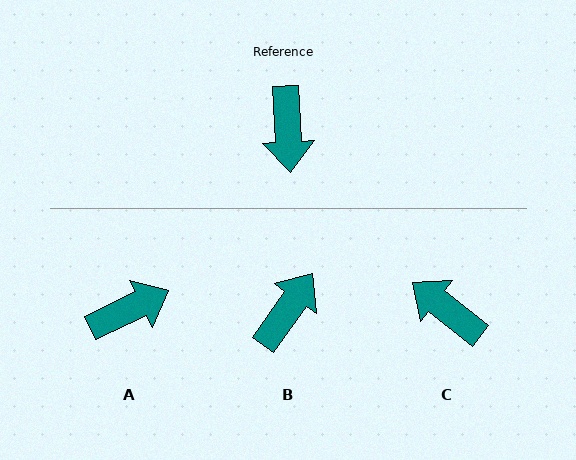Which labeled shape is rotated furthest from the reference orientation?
B, about 142 degrees away.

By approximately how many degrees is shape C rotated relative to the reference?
Approximately 132 degrees clockwise.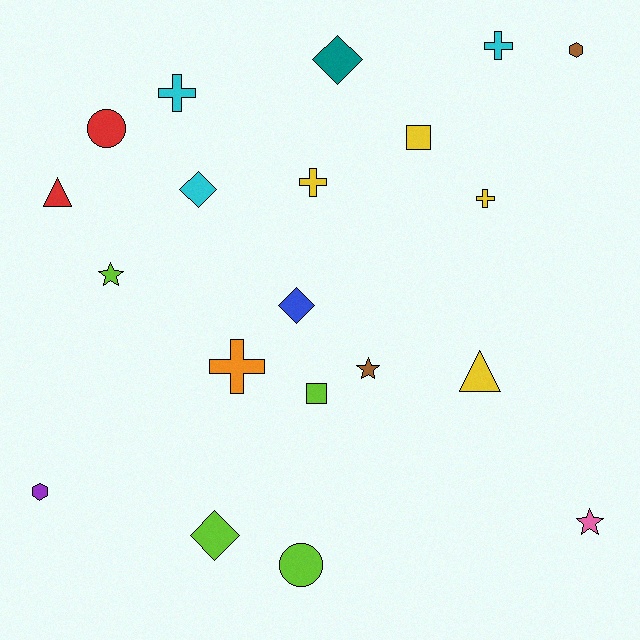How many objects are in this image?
There are 20 objects.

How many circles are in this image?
There are 2 circles.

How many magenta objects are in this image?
There are no magenta objects.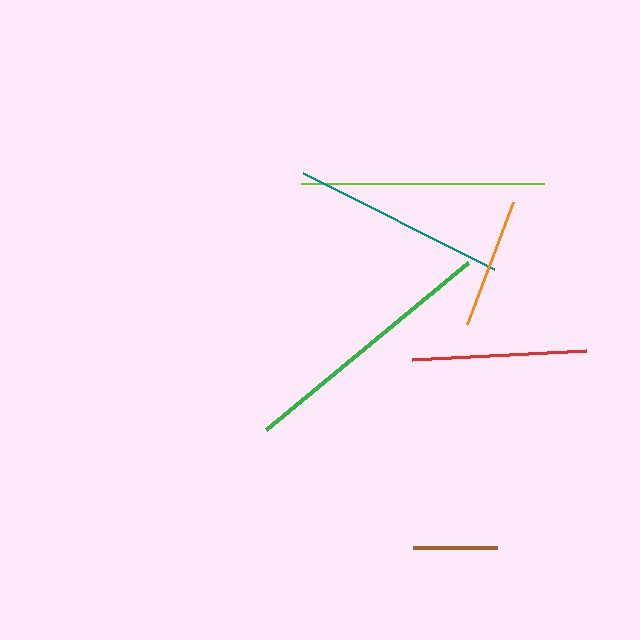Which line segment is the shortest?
The brown line is the shortest at approximately 85 pixels.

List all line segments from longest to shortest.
From longest to shortest: green, lime, teal, red, orange, brown.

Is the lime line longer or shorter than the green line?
The green line is longer than the lime line.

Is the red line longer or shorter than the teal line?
The teal line is longer than the red line.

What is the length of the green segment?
The green segment is approximately 262 pixels long.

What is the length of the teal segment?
The teal segment is approximately 214 pixels long.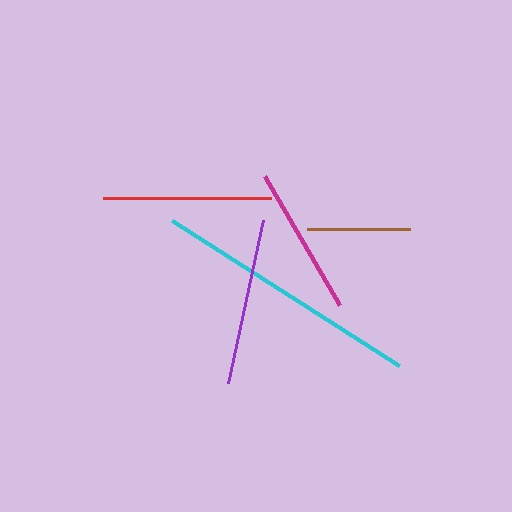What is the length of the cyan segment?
The cyan segment is approximately 269 pixels long.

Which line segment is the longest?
The cyan line is the longest at approximately 269 pixels.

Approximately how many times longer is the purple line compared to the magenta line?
The purple line is approximately 1.1 times the length of the magenta line.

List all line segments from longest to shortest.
From longest to shortest: cyan, red, purple, magenta, brown.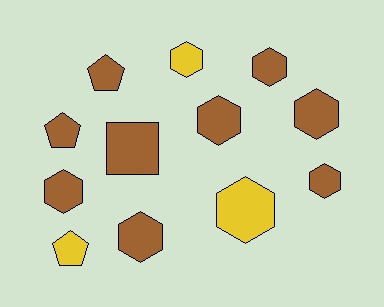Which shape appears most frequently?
Hexagon, with 8 objects.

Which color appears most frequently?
Brown, with 9 objects.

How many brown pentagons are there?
There are 2 brown pentagons.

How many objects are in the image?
There are 12 objects.